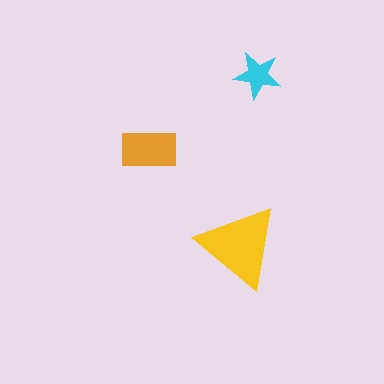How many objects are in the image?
There are 3 objects in the image.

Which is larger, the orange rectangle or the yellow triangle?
The yellow triangle.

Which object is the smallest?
The cyan star.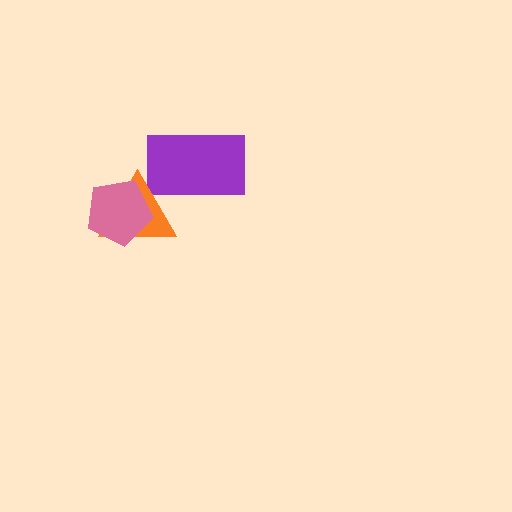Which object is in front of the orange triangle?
The pink pentagon is in front of the orange triangle.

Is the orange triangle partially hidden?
Yes, it is partially covered by another shape.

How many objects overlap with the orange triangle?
2 objects overlap with the orange triangle.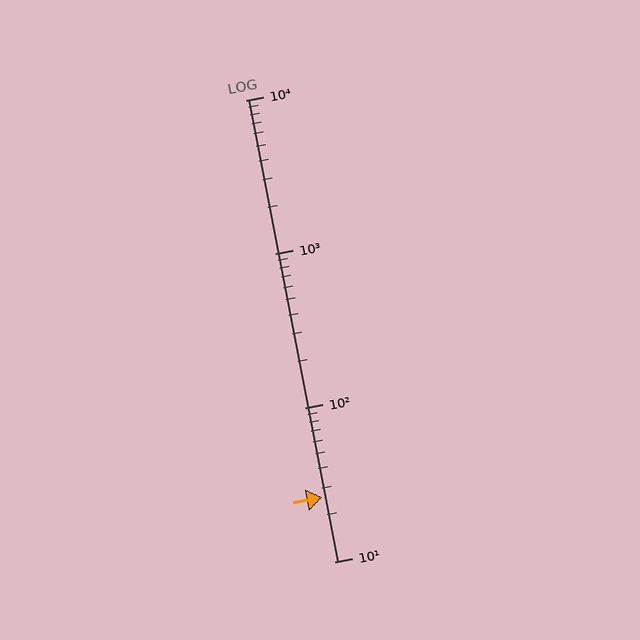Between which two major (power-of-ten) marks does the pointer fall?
The pointer is between 10 and 100.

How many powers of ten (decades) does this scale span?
The scale spans 3 decades, from 10 to 10000.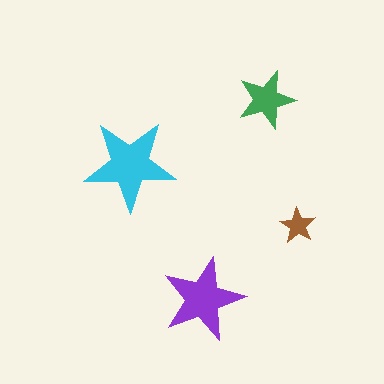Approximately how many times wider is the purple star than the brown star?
About 2.5 times wider.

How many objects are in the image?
There are 4 objects in the image.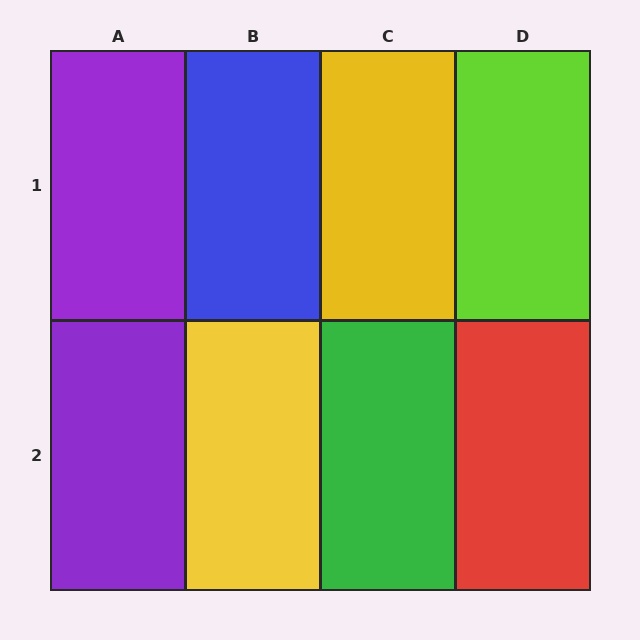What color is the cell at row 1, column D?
Lime.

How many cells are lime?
1 cell is lime.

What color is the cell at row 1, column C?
Yellow.